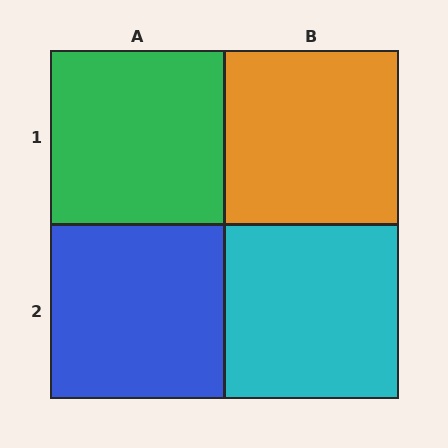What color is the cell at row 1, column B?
Orange.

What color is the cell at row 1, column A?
Green.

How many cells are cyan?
1 cell is cyan.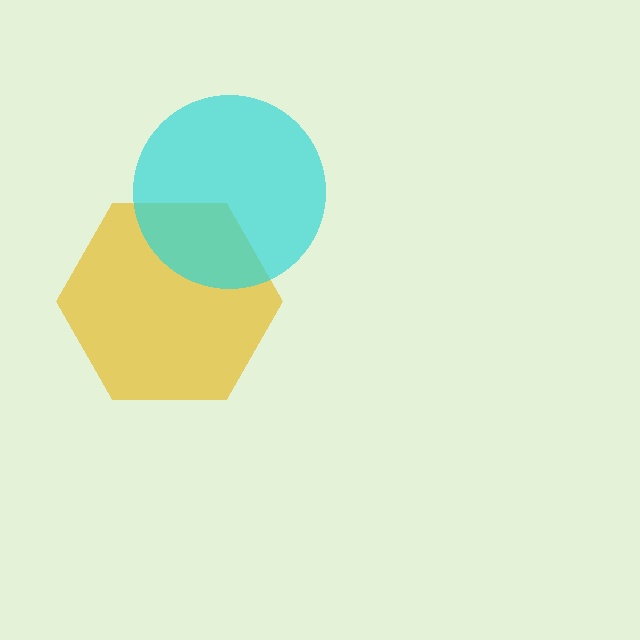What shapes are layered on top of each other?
The layered shapes are: a yellow hexagon, a cyan circle.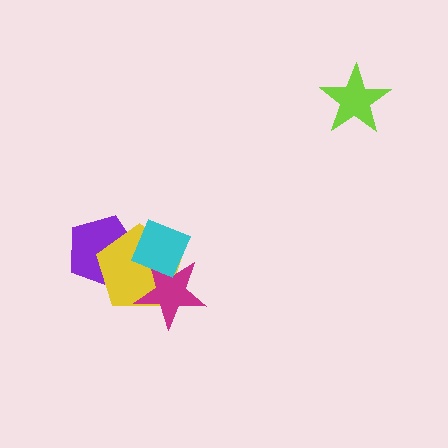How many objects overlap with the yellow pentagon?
3 objects overlap with the yellow pentagon.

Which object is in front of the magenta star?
The cyan diamond is in front of the magenta star.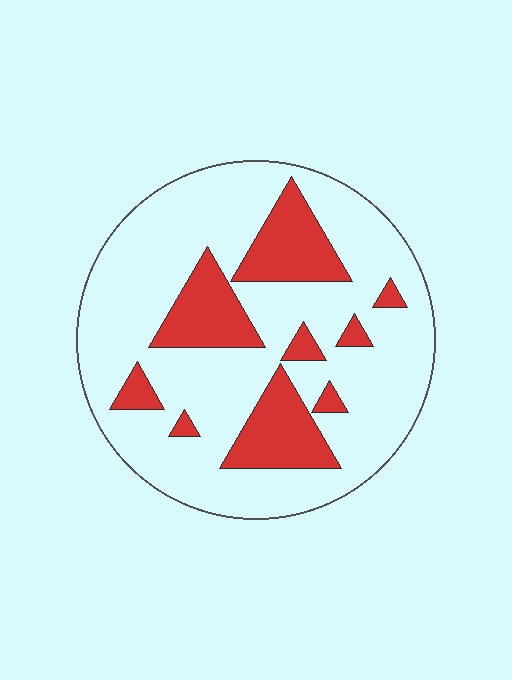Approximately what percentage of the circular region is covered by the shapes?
Approximately 25%.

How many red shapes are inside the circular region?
9.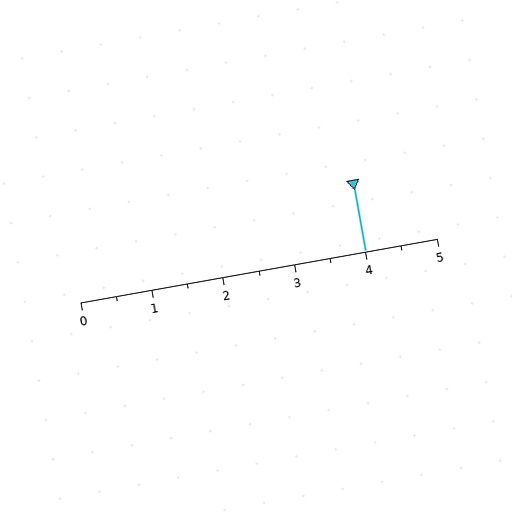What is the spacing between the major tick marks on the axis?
The major ticks are spaced 1 apart.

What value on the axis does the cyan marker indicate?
The marker indicates approximately 4.